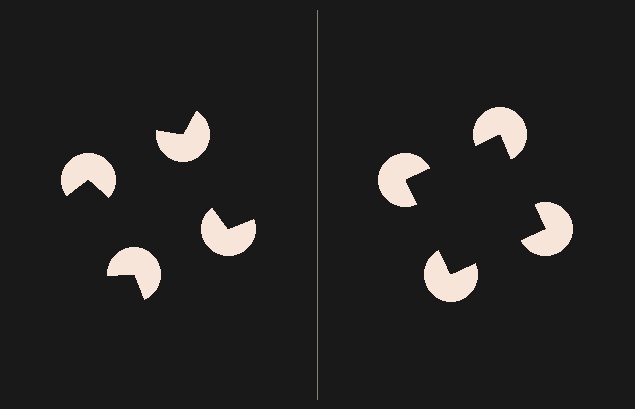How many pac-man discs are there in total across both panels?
8 — 4 on each side.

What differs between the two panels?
The pac-man discs are positioned identically on both sides; only the wedge orientations differ. On the right they align to a square; on the left they are misaligned.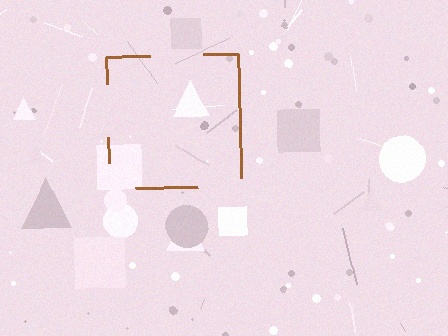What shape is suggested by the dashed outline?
The dashed outline suggests a square.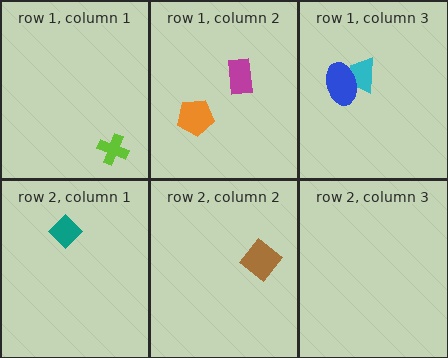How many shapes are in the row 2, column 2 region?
1.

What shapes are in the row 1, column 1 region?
The lime cross.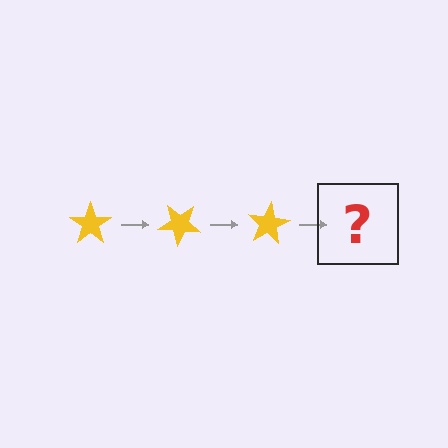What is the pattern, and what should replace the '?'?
The pattern is that the star rotates 40 degrees each step. The '?' should be a yellow star rotated 120 degrees.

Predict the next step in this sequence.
The next step is a yellow star rotated 120 degrees.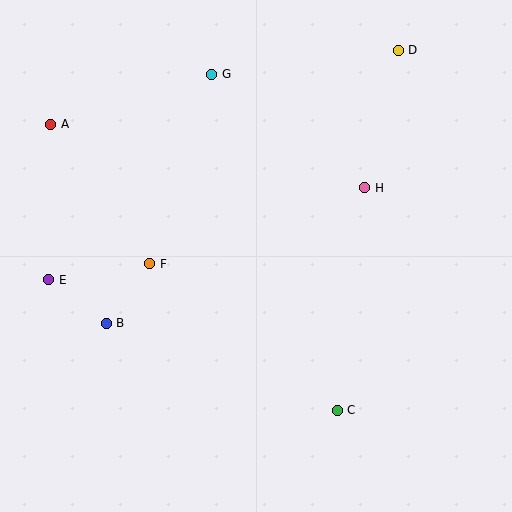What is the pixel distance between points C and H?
The distance between C and H is 224 pixels.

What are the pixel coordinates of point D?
Point D is at (398, 50).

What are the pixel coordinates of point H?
Point H is at (365, 188).